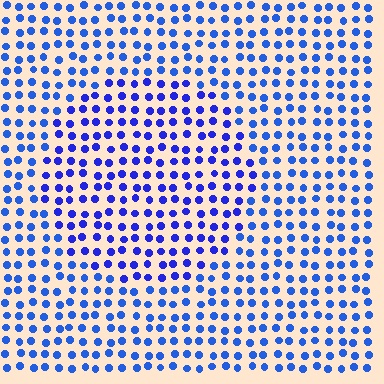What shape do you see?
I see a circle.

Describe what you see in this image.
The image is filled with small blue elements in a uniform arrangement. A circle-shaped region is visible where the elements are tinted to a slightly different hue, forming a subtle color boundary.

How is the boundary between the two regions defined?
The boundary is defined purely by a slight shift in hue (about 18 degrees). Spacing, size, and orientation are identical on both sides.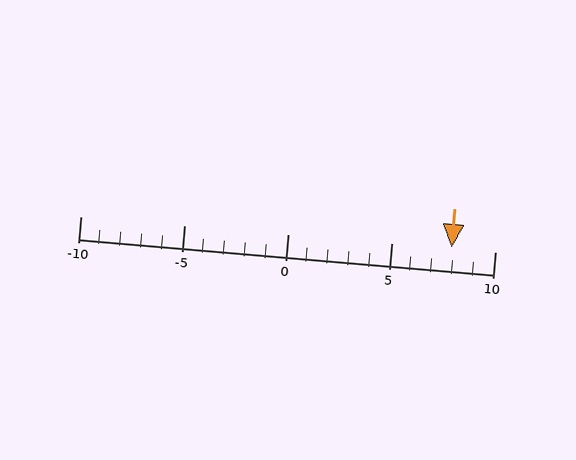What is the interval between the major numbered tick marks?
The major tick marks are spaced 5 units apart.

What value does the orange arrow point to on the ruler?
The orange arrow points to approximately 8.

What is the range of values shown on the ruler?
The ruler shows values from -10 to 10.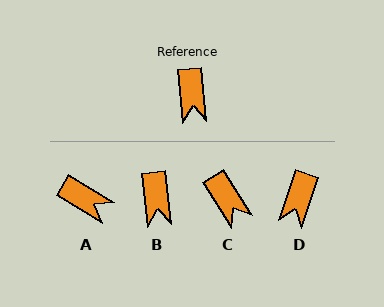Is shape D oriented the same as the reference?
No, it is off by about 24 degrees.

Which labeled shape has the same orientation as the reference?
B.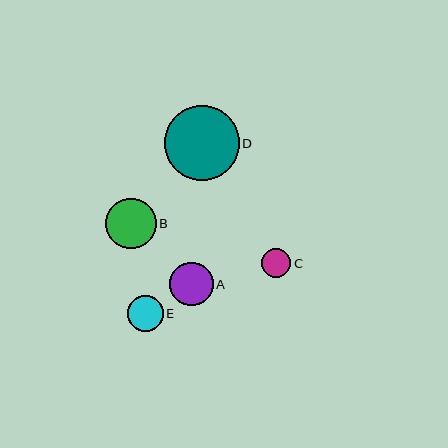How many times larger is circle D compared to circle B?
Circle D is approximately 1.5 times the size of circle B.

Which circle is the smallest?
Circle C is the smallest with a size of approximately 29 pixels.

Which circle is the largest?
Circle D is the largest with a size of approximately 75 pixels.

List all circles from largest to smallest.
From largest to smallest: D, B, A, E, C.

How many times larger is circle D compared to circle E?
Circle D is approximately 2.1 times the size of circle E.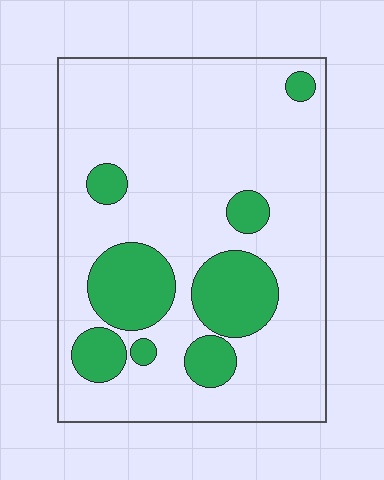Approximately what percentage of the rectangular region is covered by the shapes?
Approximately 20%.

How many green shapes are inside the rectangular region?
8.